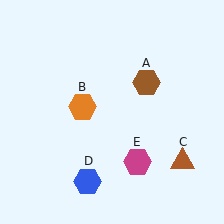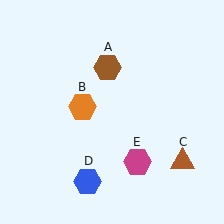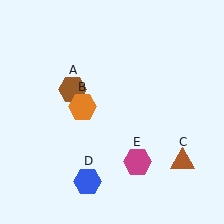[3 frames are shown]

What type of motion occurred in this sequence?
The brown hexagon (object A) rotated counterclockwise around the center of the scene.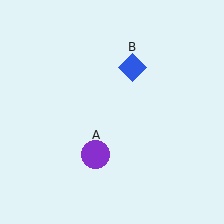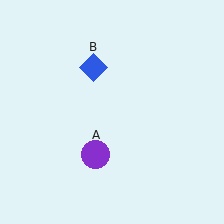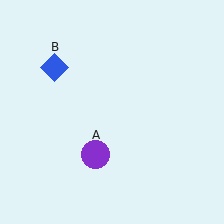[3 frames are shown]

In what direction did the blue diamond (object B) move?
The blue diamond (object B) moved left.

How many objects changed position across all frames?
1 object changed position: blue diamond (object B).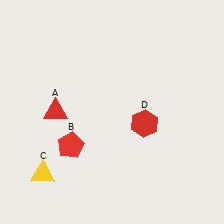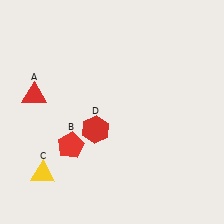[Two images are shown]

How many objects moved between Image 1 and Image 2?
2 objects moved between the two images.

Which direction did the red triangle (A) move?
The red triangle (A) moved left.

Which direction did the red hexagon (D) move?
The red hexagon (D) moved left.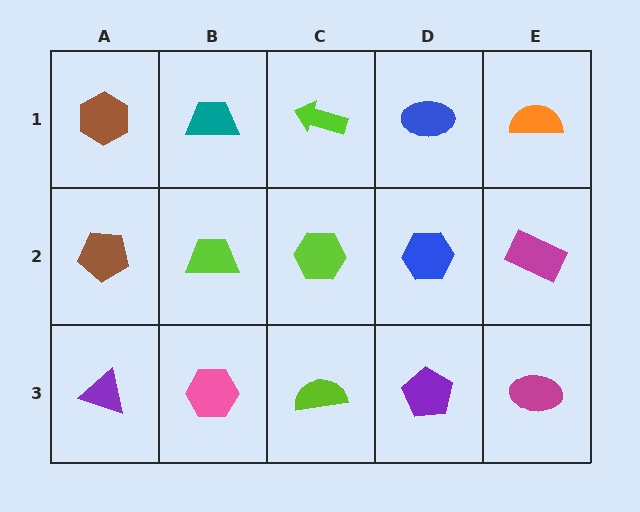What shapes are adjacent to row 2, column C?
A lime arrow (row 1, column C), a lime semicircle (row 3, column C), a lime trapezoid (row 2, column B), a blue hexagon (row 2, column D).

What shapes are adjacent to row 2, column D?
A blue ellipse (row 1, column D), a purple pentagon (row 3, column D), a lime hexagon (row 2, column C), a magenta rectangle (row 2, column E).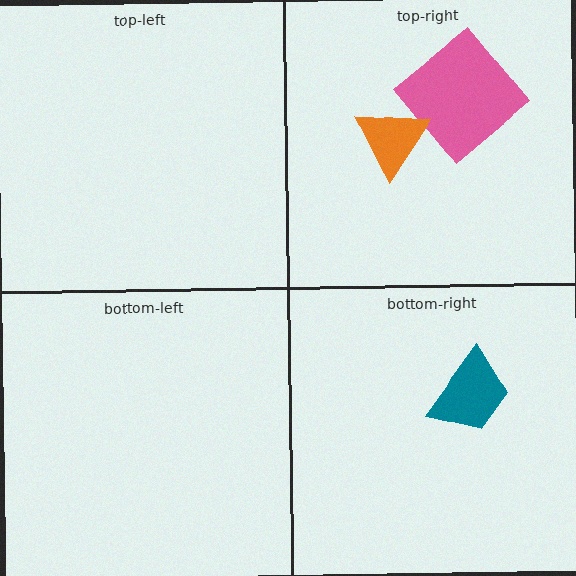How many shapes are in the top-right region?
2.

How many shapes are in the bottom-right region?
1.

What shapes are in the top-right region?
The pink diamond, the orange triangle.